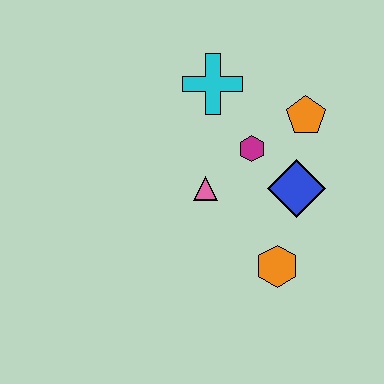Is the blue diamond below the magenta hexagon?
Yes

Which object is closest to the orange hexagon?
The blue diamond is closest to the orange hexagon.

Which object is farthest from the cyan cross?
The orange hexagon is farthest from the cyan cross.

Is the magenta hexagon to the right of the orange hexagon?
No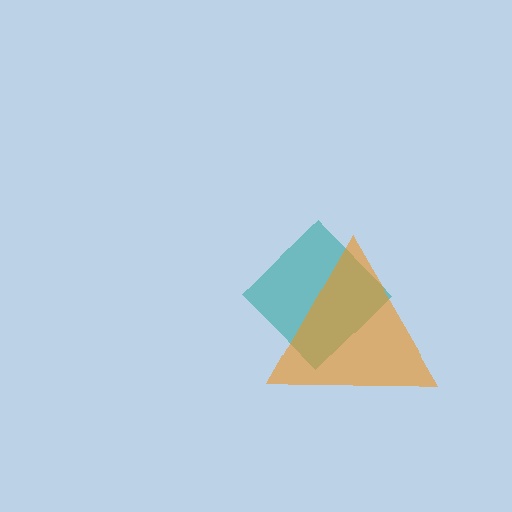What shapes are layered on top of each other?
The layered shapes are: a teal diamond, an orange triangle.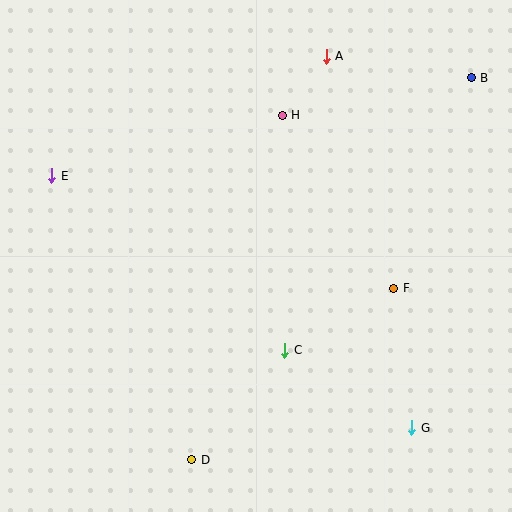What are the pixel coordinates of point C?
Point C is at (285, 350).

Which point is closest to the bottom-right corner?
Point G is closest to the bottom-right corner.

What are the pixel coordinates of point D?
Point D is at (192, 460).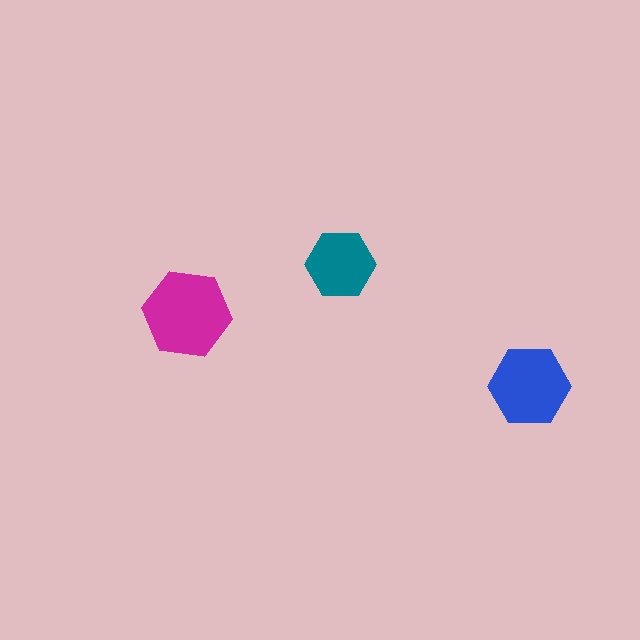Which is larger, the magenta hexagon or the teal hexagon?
The magenta one.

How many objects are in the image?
There are 3 objects in the image.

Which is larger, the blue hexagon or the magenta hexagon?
The magenta one.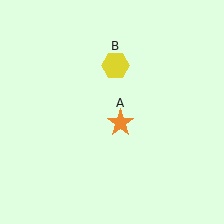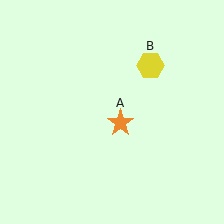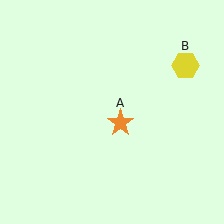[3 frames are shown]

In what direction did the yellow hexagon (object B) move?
The yellow hexagon (object B) moved right.